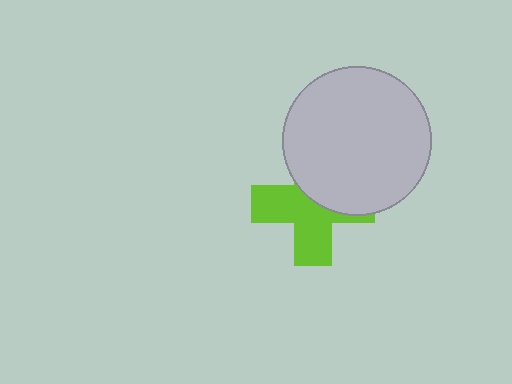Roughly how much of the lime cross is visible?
About half of it is visible (roughly 56%).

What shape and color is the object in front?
The object in front is a light gray circle.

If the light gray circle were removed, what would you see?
You would see the complete lime cross.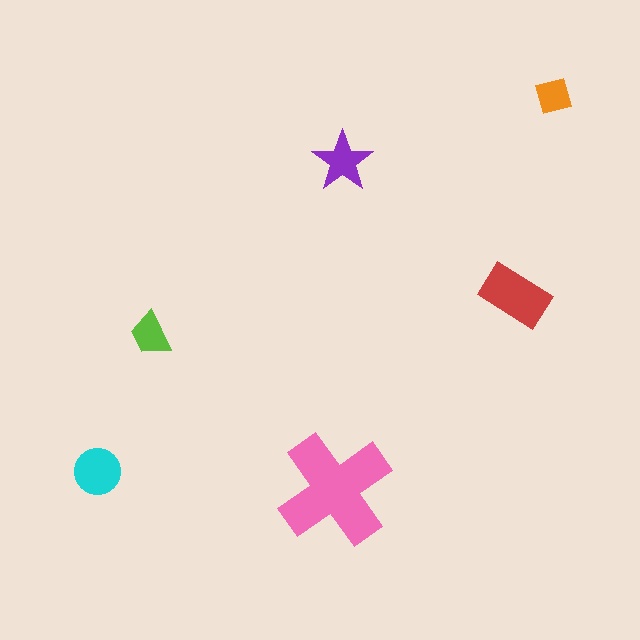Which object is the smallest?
The orange diamond.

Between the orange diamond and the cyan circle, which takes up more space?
The cyan circle.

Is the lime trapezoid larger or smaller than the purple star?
Smaller.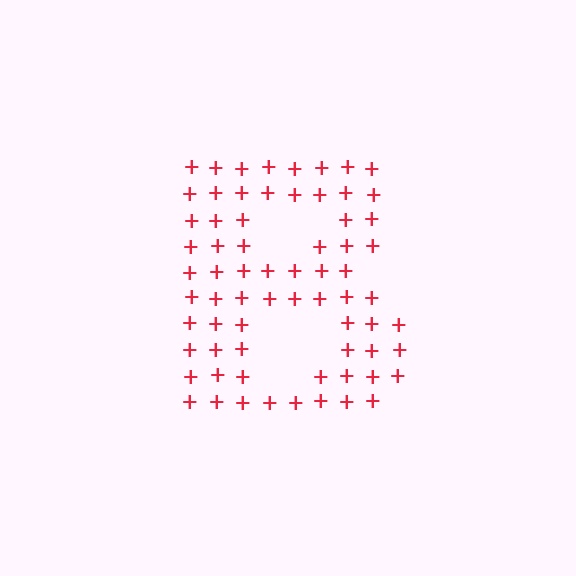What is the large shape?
The large shape is the letter B.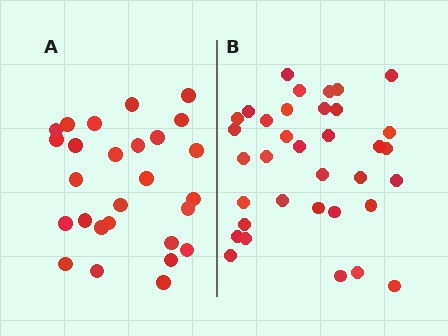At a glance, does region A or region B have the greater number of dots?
Region B (the right region) has more dots.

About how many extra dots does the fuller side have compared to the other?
Region B has roughly 8 or so more dots than region A.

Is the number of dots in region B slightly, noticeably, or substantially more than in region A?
Region B has noticeably more, but not dramatically so. The ratio is roughly 1.3 to 1.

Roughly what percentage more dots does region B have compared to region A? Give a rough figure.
About 30% more.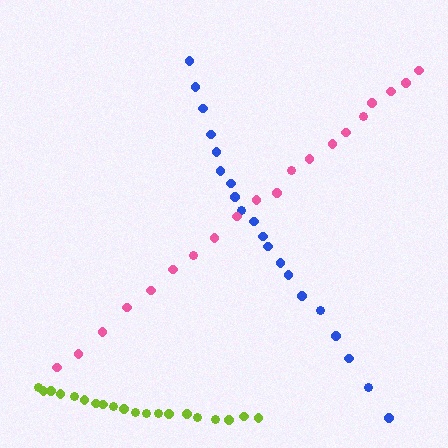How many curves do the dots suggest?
There are 3 distinct paths.